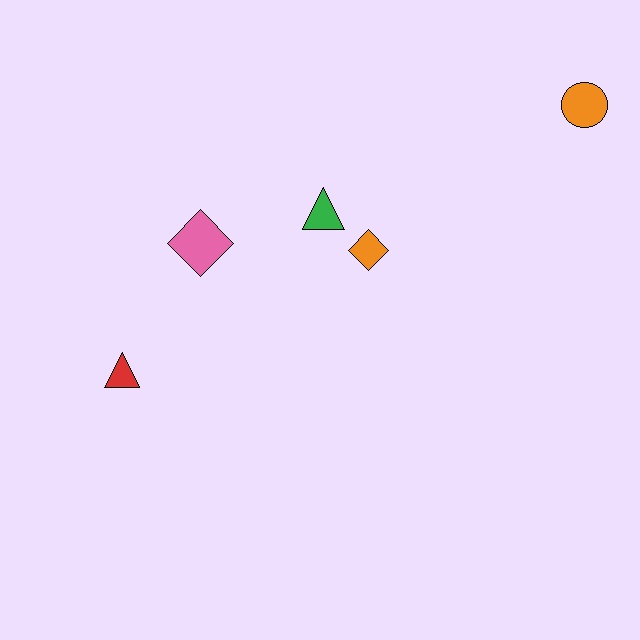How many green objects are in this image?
There is 1 green object.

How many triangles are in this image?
There are 2 triangles.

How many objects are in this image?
There are 5 objects.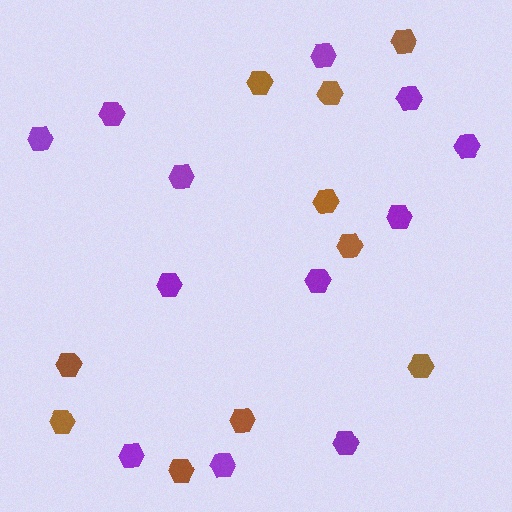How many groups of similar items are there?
There are 2 groups: one group of purple hexagons (12) and one group of brown hexagons (10).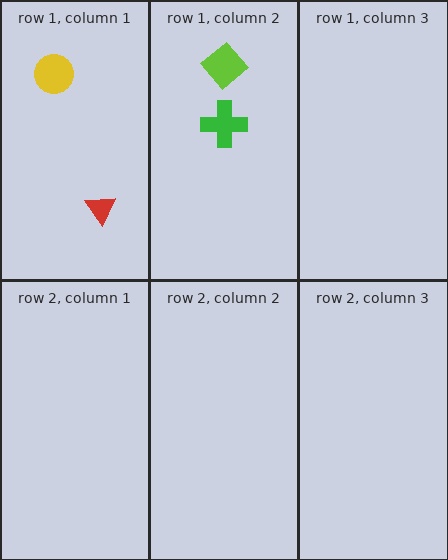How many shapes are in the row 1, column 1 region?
2.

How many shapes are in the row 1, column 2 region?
2.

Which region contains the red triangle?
The row 1, column 1 region.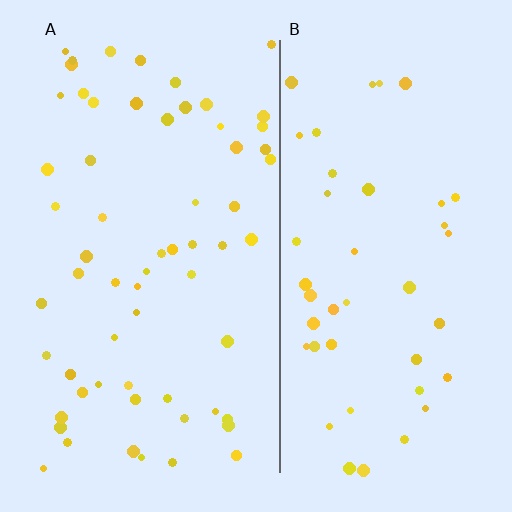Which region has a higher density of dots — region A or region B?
A (the left).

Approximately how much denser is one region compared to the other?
Approximately 1.4× — region A over region B.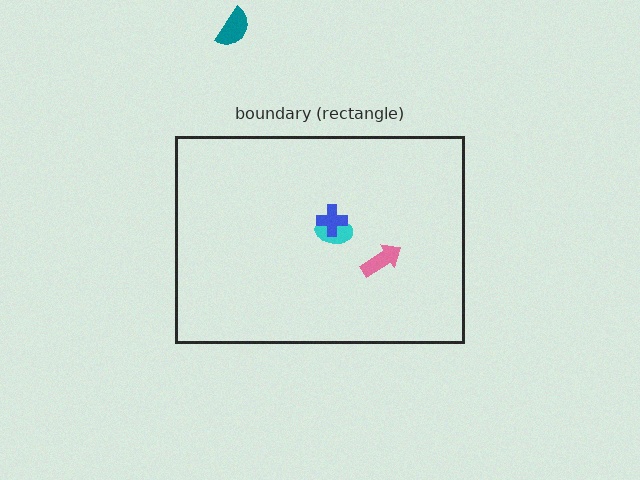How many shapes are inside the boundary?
3 inside, 1 outside.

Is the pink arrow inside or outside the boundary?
Inside.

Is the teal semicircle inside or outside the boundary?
Outside.